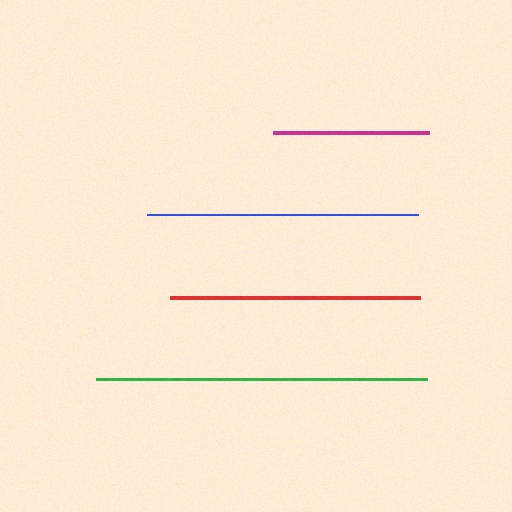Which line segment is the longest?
The green line is the longest at approximately 331 pixels.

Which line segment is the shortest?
The magenta line is the shortest at approximately 156 pixels.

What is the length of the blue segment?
The blue segment is approximately 271 pixels long.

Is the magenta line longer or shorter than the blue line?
The blue line is longer than the magenta line.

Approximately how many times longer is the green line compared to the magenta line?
The green line is approximately 2.1 times the length of the magenta line.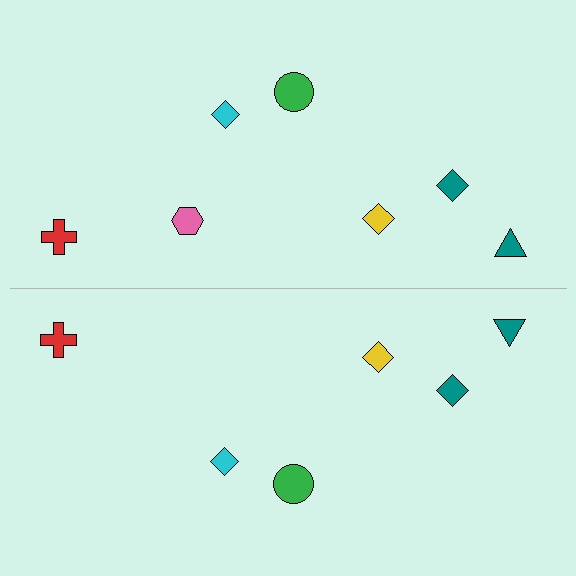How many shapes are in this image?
There are 13 shapes in this image.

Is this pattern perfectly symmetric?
No, the pattern is not perfectly symmetric. A pink hexagon is missing from the bottom side.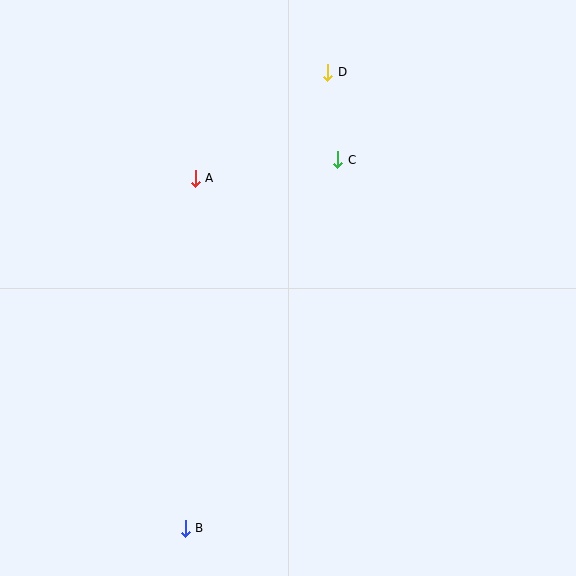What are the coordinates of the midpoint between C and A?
The midpoint between C and A is at (267, 169).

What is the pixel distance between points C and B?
The distance between C and B is 399 pixels.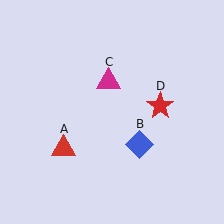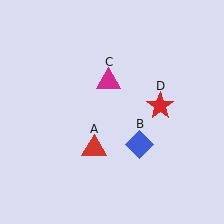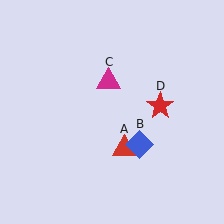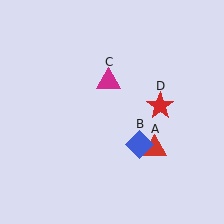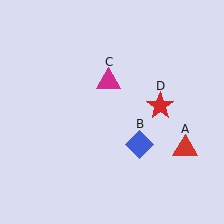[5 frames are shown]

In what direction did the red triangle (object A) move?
The red triangle (object A) moved right.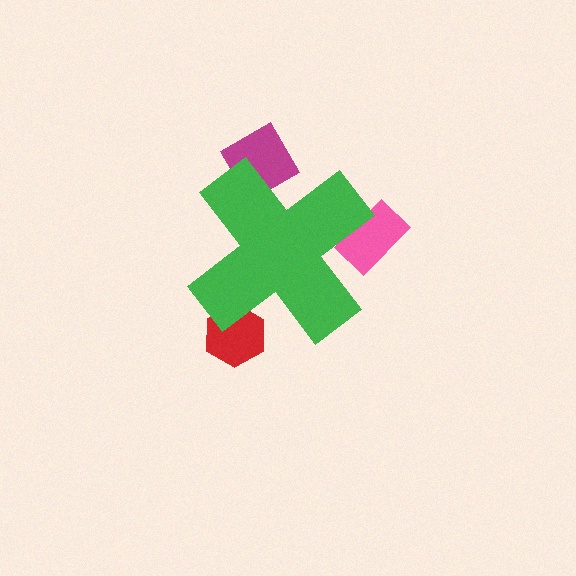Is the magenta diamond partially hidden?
Yes, the magenta diamond is partially hidden behind the green cross.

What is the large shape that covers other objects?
A green cross.